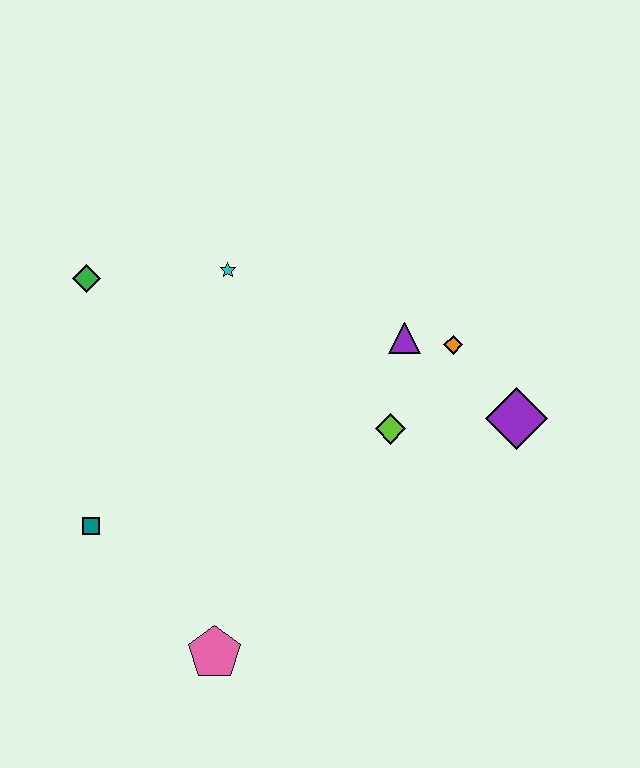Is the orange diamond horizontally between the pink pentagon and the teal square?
No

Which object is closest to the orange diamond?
The purple triangle is closest to the orange diamond.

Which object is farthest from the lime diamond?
The green diamond is farthest from the lime diamond.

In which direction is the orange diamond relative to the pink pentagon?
The orange diamond is above the pink pentagon.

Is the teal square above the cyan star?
No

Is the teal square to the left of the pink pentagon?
Yes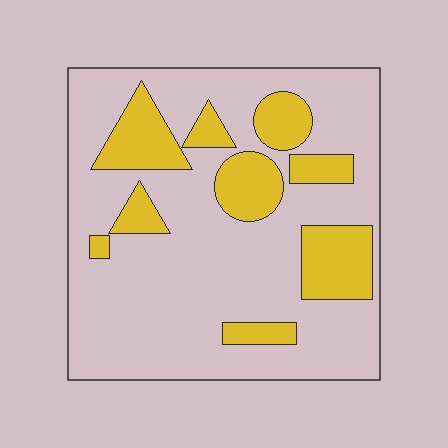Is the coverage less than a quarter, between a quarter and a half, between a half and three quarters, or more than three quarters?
Less than a quarter.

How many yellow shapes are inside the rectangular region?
9.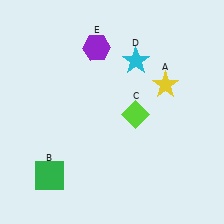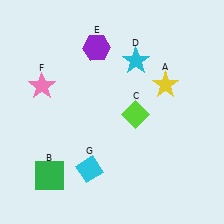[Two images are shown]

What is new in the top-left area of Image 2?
A pink star (F) was added in the top-left area of Image 2.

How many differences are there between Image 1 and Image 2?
There are 2 differences between the two images.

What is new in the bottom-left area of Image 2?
A cyan diamond (G) was added in the bottom-left area of Image 2.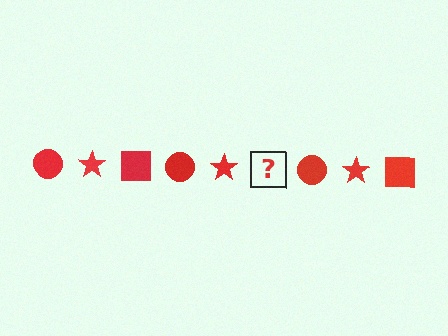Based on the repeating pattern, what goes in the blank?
The blank should be a red square.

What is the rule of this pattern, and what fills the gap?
The rule is that the pattern cycles through circle, star, square shapes in red. The gap should be filled with a red square.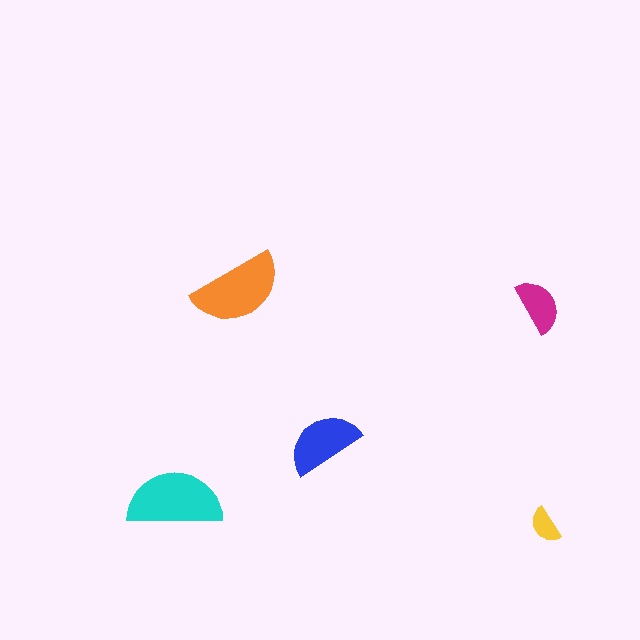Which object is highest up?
The orange semicircle is topmost.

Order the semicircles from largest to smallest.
the cyan one, the orange one, the blue one, the magenta one, the yellow one.